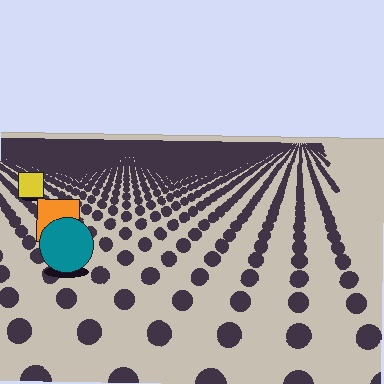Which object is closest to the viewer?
The teal circle is closest. The texture marks near it are larger and more spread out.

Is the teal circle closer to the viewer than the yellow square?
Yes. The teal circle is closer — you can tell from the texture gradient: the ground texture is coarser near it.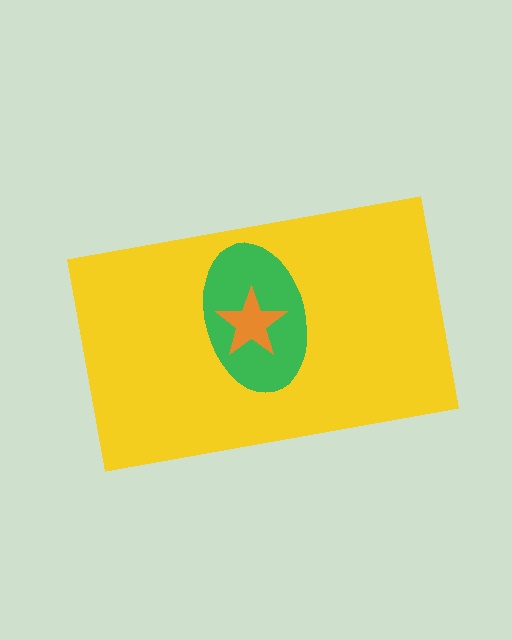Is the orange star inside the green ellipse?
Yes.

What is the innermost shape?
The orange star.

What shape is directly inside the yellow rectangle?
The green ellipse.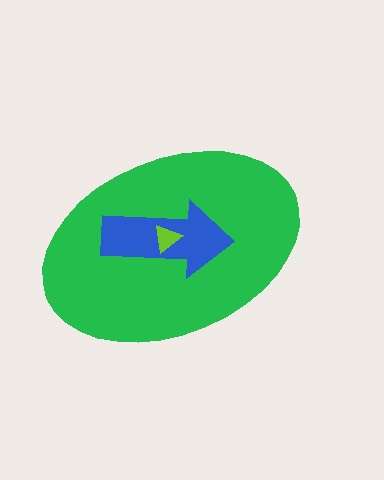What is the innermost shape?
The lime triangle.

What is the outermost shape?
The green ellipse.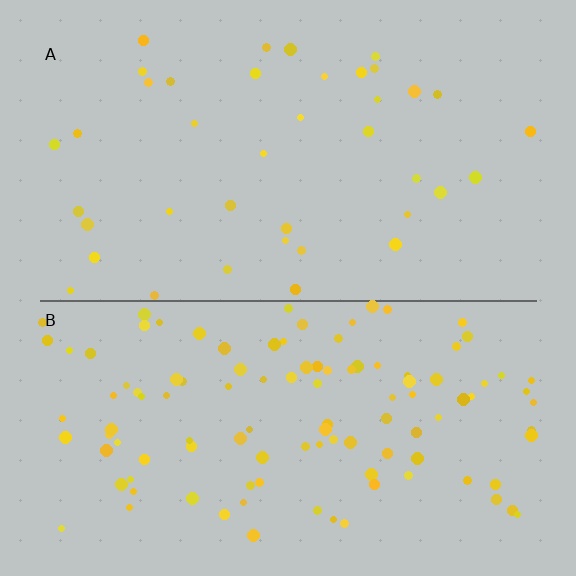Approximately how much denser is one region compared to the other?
Approximately 2.8× — region B over region A.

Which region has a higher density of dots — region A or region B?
B (the bottom).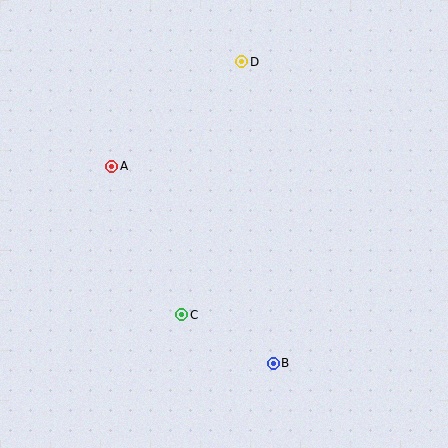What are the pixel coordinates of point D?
Point D is at (242, 62).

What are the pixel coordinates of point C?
Point C is at (182, 315).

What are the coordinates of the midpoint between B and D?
The midpoint between B and D is at (258, 212).